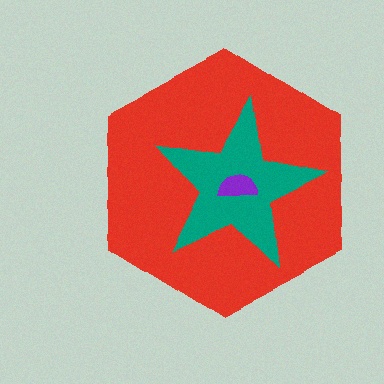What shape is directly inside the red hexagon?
The teal star.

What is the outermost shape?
The red hexagon.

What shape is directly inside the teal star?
The purple semicircle.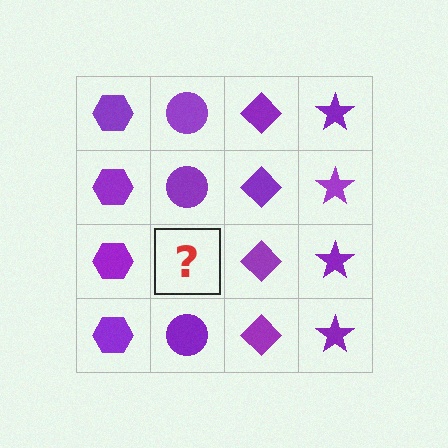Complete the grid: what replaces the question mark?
The question mark should be replaced with a purple circle.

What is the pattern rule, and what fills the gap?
The rule is that each column has a consistent shape. The gap should be filled with a purple circle.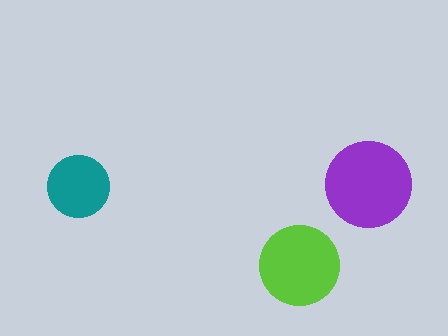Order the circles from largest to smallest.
the purple one, the lime one, the teal one.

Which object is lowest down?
The lime circle is bottommost.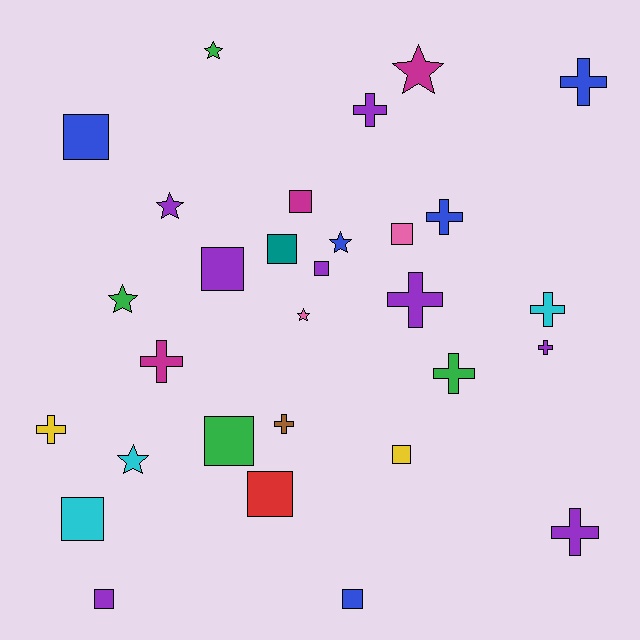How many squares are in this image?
There are 12 squares.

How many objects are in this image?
There are 30 objects.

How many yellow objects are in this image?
There are 2 yellow objects.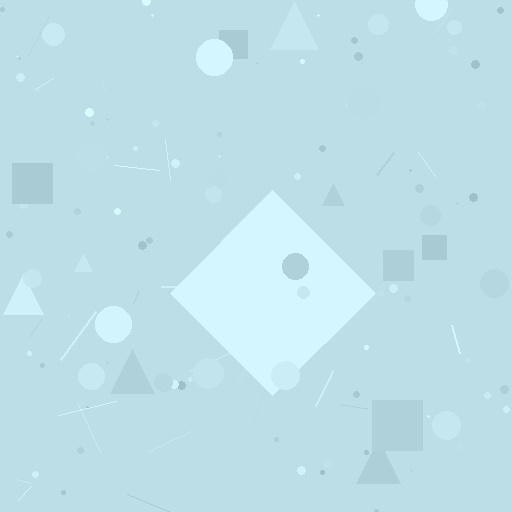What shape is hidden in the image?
A diamond is hidden in the image.